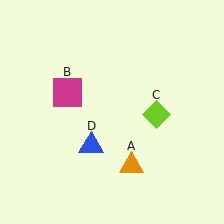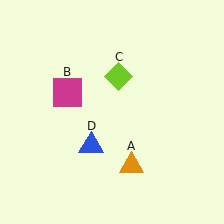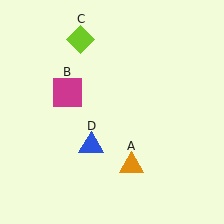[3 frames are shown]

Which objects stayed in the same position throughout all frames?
Orange triangle (object A) and magenta square (object B) and blue triangle (object D) remained stationary.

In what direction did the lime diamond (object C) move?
The lime diamond (object C) moved up and to the left.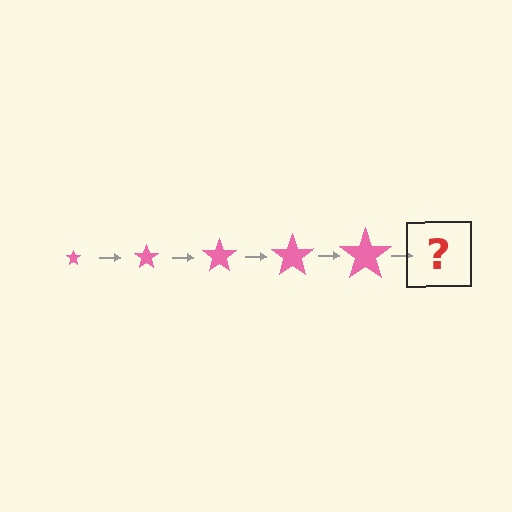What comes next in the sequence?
The next element should be a pink star, larger than the previous one.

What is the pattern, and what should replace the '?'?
The pattern is that the star gets progressively larger each step. The '?' should be a pink star, larger than the previous one.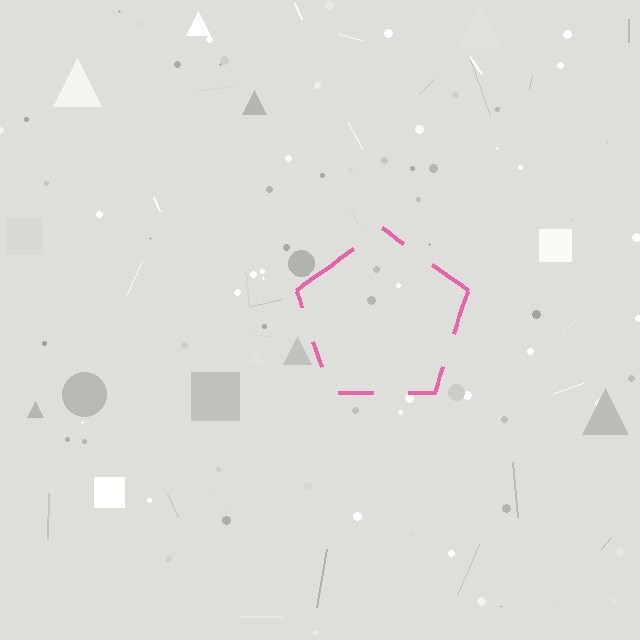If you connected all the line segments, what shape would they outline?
They would outline a pentagon.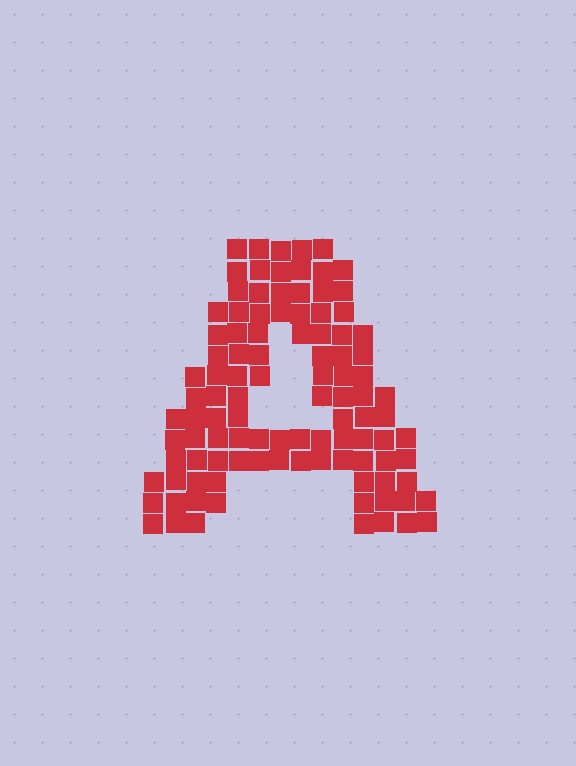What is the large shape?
The large shape is the letter A.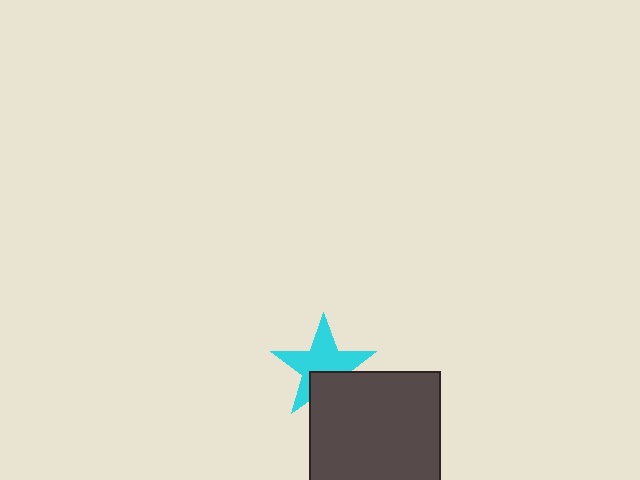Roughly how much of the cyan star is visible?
Most of it is visible (roughly 70%).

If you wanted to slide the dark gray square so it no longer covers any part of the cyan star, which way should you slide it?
Slide it down — that is the most direct way to separate the two shapes.